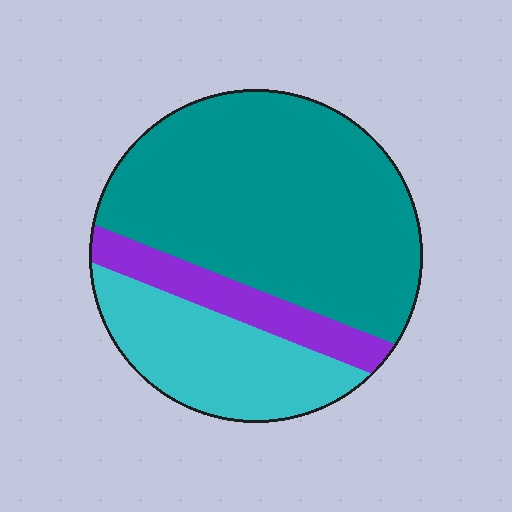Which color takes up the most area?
Teal, at roughly 60%.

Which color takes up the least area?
Purple, at roughly 15%.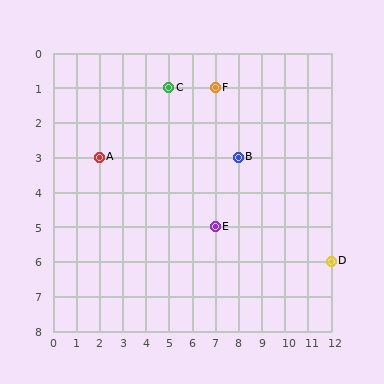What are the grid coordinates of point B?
Point B is at grid coordinates (8, 3).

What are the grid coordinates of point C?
Point C is at grid coordinates (5, 1).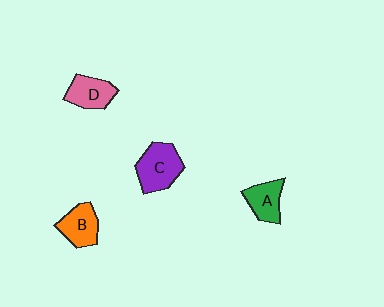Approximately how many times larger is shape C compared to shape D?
Approximately 1.4 times.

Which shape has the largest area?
Shape C (purple).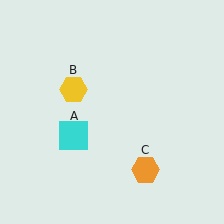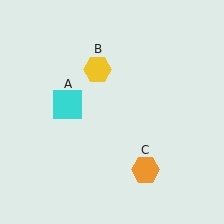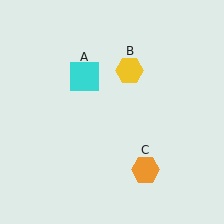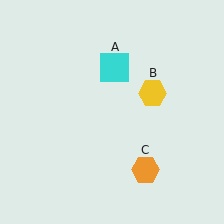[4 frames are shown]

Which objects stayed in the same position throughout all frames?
Orange hexagon (object C) remained stationary.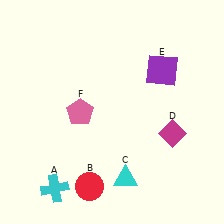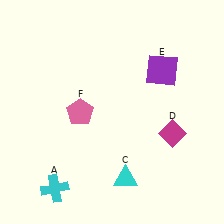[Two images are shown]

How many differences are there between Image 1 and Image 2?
There is 1 difference between the two images.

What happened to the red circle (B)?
The red circle (B) was removed in Image 2. It was in the bottom-left area of Image 1.